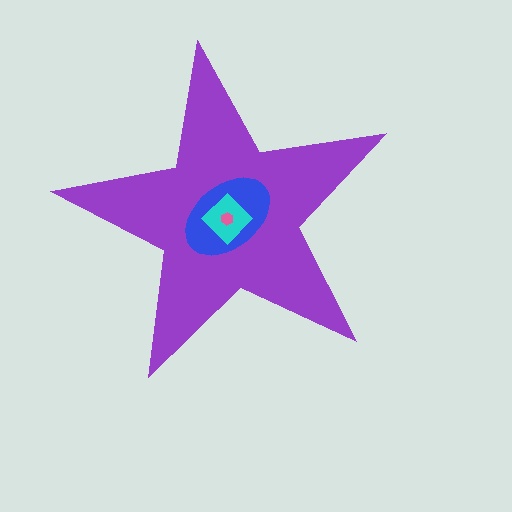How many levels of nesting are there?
4.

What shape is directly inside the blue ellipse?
The cyan diamond.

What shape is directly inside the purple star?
The blue ellipse.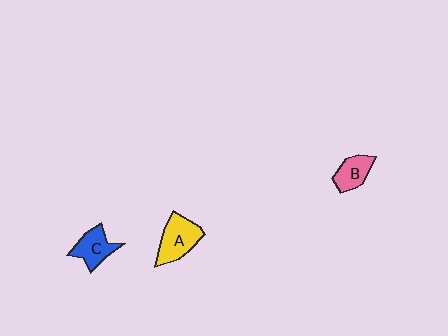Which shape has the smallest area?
Shape B (pink).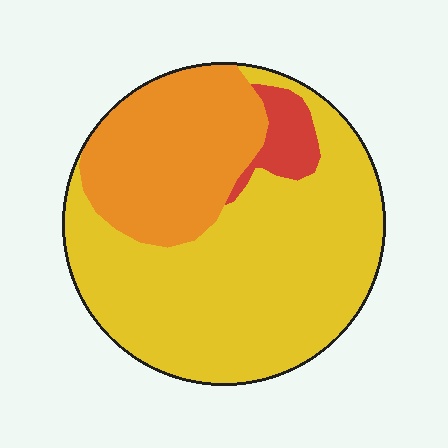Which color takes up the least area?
Red, at roughly 5%.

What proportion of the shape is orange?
Orange covers 30% of the shape.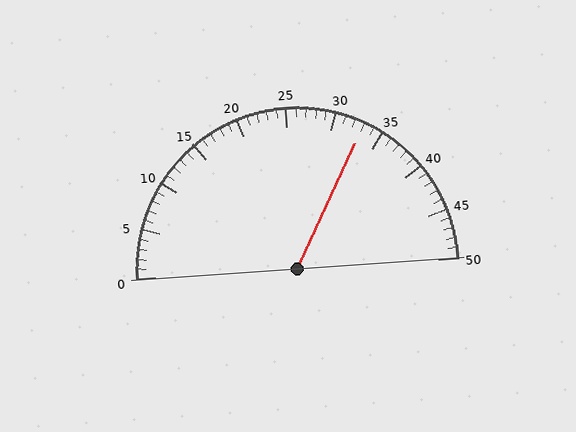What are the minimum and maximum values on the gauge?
The gauge ranges from 0 to 50.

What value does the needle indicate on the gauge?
The needle indicates approximately 33.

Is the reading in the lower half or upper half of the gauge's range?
The reading is in the upper half of the range (0 to 50).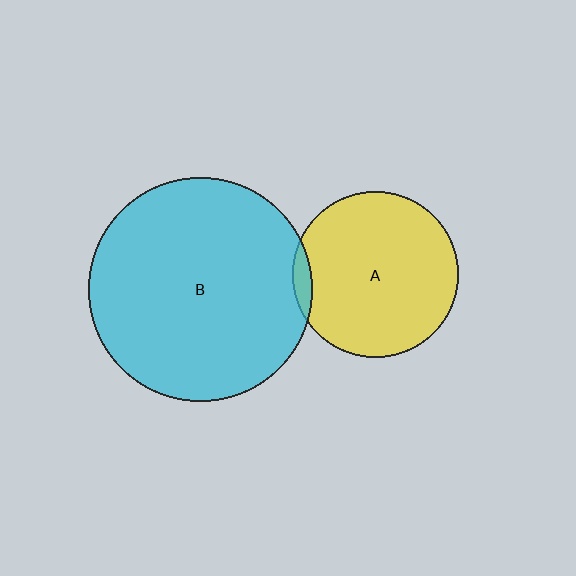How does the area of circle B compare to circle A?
Approximately 1.8 times.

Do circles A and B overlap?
Yes.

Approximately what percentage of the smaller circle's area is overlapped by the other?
Approximately 5%.